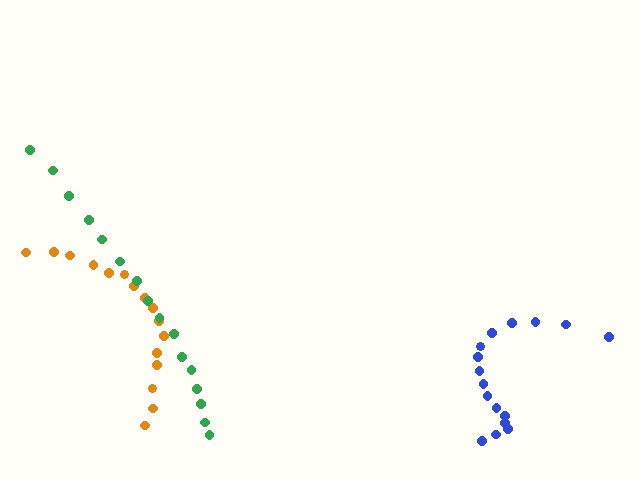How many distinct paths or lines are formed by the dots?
There are 3 distinct paths.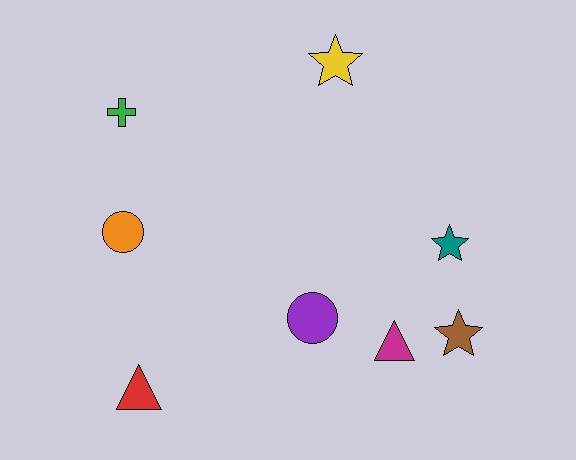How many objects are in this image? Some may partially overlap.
There are 8 objects.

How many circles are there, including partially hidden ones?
There are 2 circles.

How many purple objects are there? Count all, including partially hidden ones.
There is 1 purple object.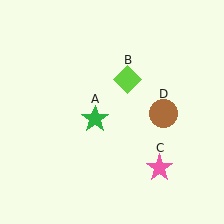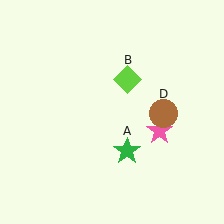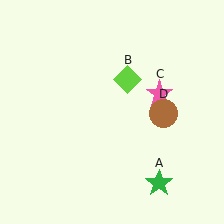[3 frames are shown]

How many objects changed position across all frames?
2 objects changed position: green star (object A), pink star (object C).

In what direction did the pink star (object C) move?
The pink star (object C) moved up.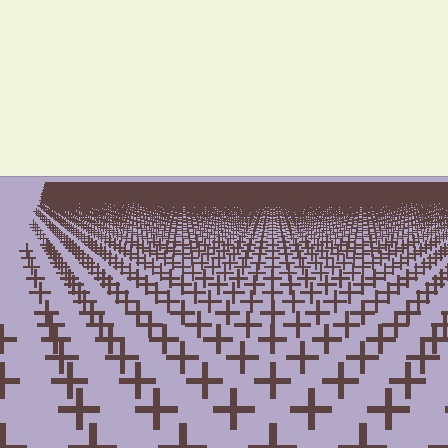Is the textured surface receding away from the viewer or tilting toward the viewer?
The surface is receding away from the viewer. Texture elements get smaller and denser toward the top.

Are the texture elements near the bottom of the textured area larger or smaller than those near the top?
Larger. Near the bottom, elements are closer to the viewer and appear at a bigger on-screen size.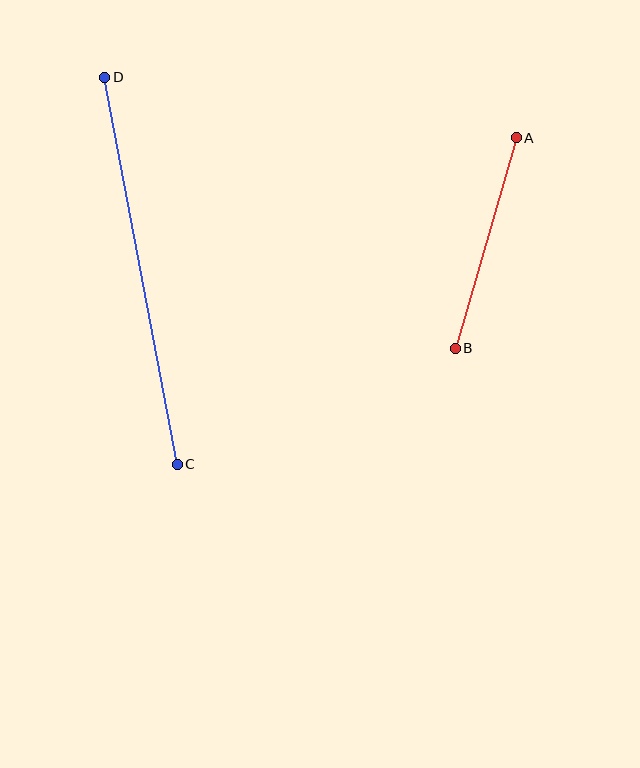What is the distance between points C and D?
The distance is approximately 394 pixels.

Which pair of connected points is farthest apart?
Points C and D are farthest apart.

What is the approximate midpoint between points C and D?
The midpoint is at approximately (141, 271) pixels.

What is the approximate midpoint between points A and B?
The midpoint is at approximately (486, 243) pixels.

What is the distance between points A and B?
The distance is approximately 219 pixels.